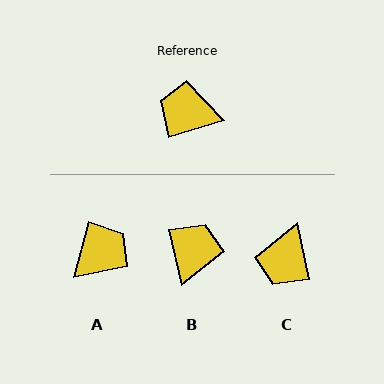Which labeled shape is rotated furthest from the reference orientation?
A, about 122 degrees away.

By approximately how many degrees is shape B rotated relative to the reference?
Approximately 94 degrees clockwise.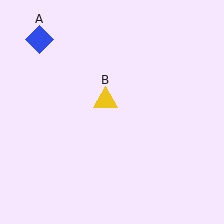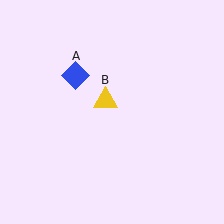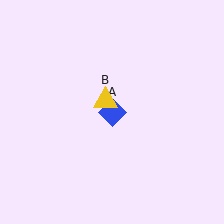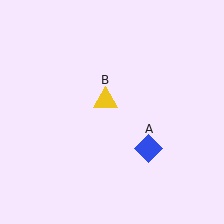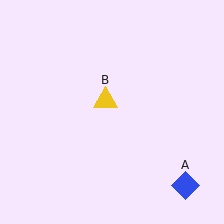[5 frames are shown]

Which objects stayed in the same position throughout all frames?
Yellow triangle (object B) remained stationary.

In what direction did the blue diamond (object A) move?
The blue diamond (object A) moved down and to the right.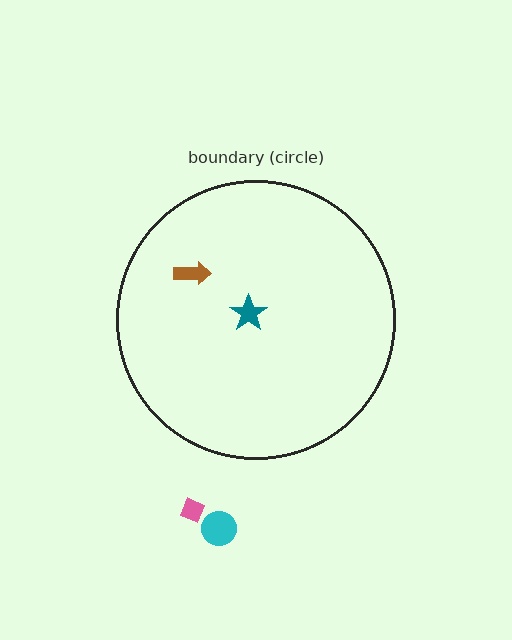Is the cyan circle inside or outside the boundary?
Outside.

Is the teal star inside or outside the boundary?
Inside.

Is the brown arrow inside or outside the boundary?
Inside.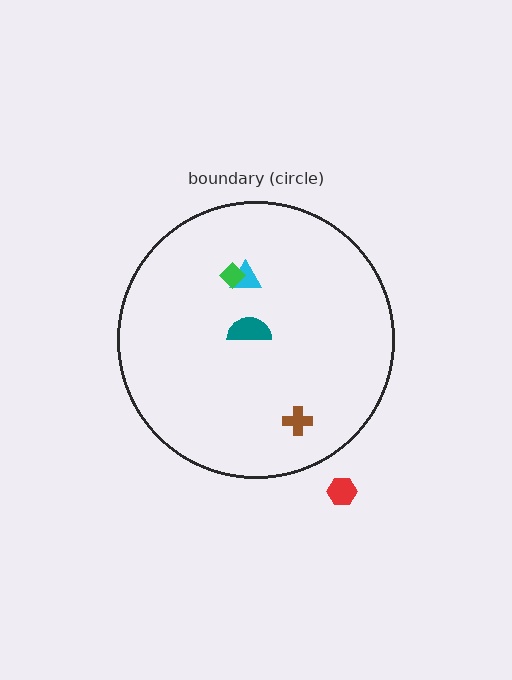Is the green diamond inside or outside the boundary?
Inside.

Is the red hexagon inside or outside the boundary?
Outside.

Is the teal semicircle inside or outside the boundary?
Inside.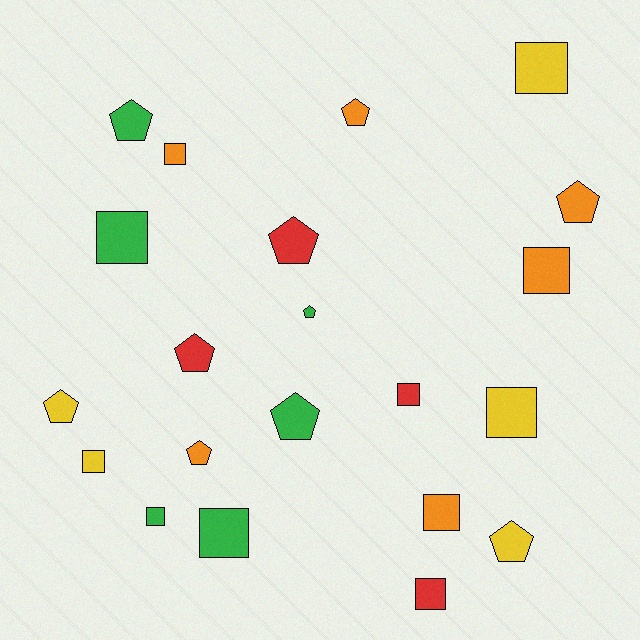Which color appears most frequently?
Orange, with 6 objects.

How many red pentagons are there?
There are 2 red pentagons.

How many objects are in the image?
There are 21 objects.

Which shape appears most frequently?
Square, with 11 objects.